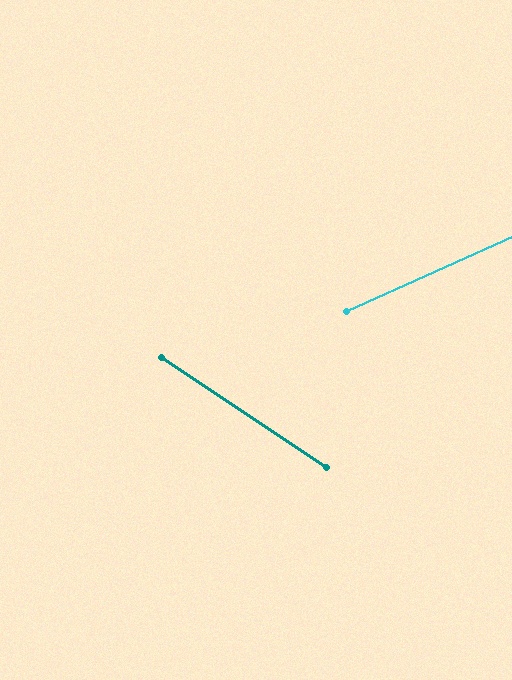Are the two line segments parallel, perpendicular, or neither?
Neither parallel nor perpendicular — they differ by about 58°.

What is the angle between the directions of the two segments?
Approximately 58 degrees.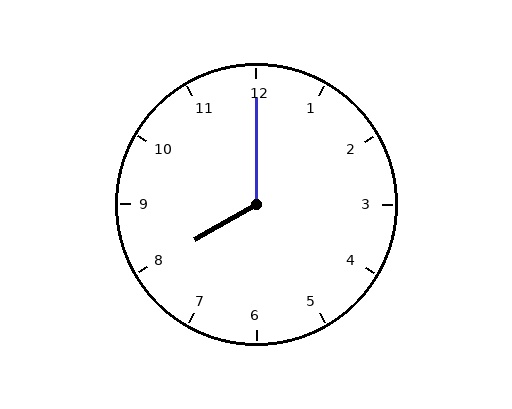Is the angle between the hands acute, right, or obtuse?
It is obtuse.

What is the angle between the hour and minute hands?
Approximately 120 degrees.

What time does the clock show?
8:00.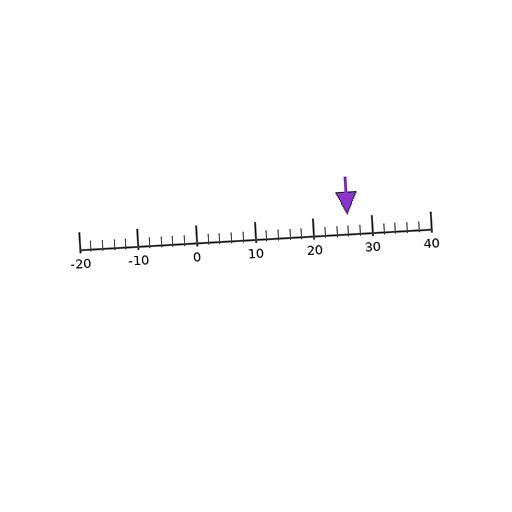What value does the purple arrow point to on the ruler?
The purple arrow points to approximately 26.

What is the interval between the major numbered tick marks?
The major tick marks are spaced 10 units apart.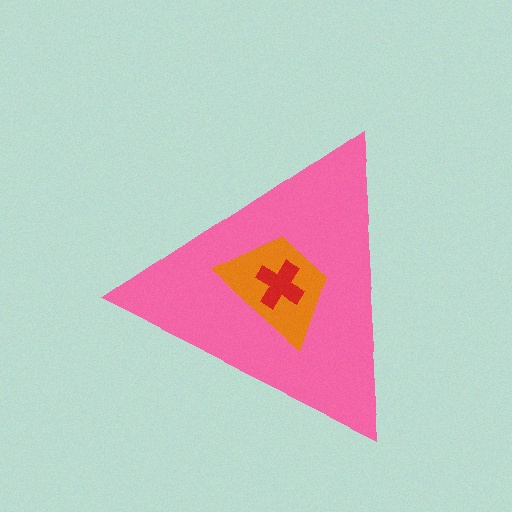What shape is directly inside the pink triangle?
The orange trapezoid.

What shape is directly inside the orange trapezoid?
The red cross.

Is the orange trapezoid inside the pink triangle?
Yes.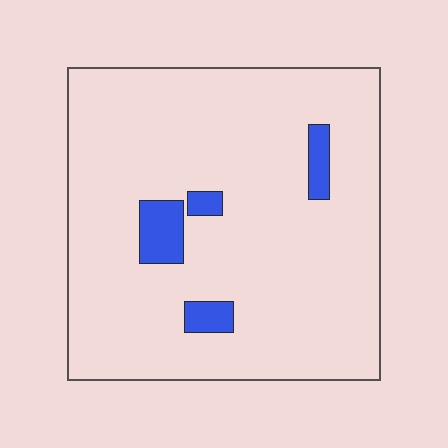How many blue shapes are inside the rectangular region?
4.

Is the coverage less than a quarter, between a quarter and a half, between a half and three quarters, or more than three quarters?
Less than a quarter.